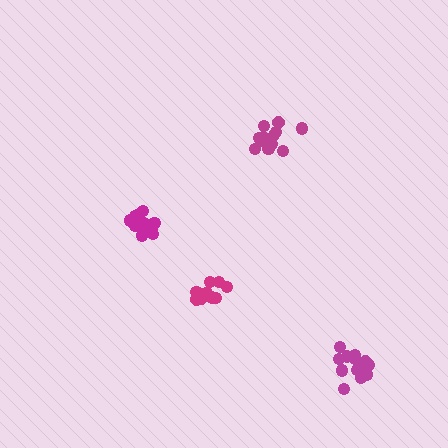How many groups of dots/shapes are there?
There are 4 groups.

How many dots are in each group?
Group 1: 13 dots, Group 2: 12 dots, Group 3: 11 dots, Group 4: 14 dots (50 total).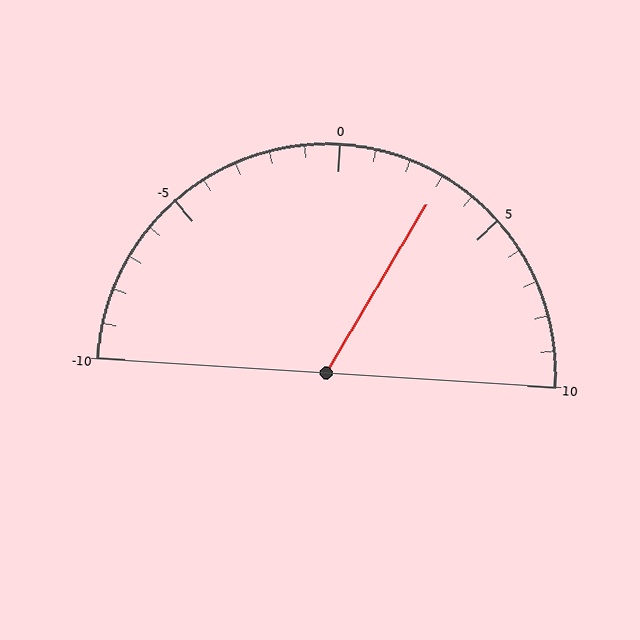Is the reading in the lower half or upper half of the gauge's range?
The reading is in the upper half of the range (-10 to 10).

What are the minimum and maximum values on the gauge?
The gauge ranges from -10 to 10.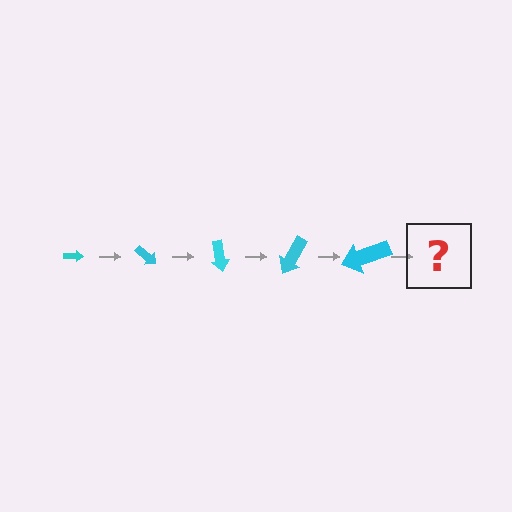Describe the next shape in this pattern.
It should be an arrow, larger than the previous one and rotated 200 degrees from the start.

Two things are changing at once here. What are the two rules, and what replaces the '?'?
The two rules are that the arrow grows larger each step and it rotates 40 degrees each step. The '?' should be an arrow, larger than the previous one and rotated 200 degrees from the start.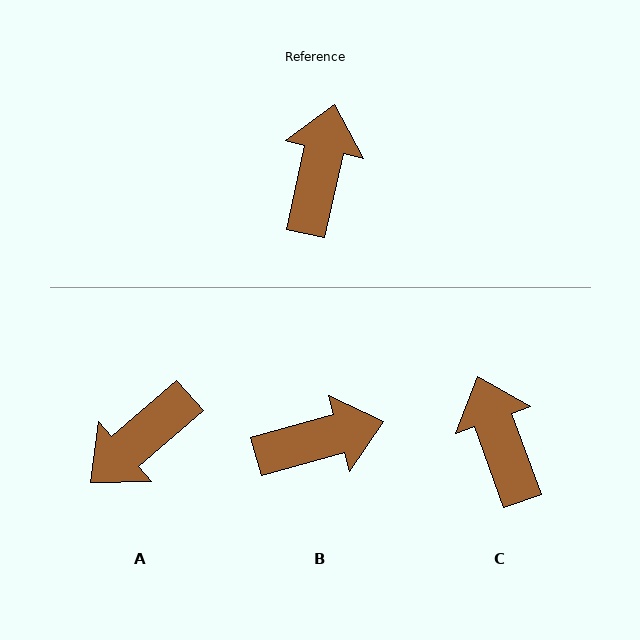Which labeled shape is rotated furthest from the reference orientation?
A, about 144 degrees away.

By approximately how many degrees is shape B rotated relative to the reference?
Approximately 62 degrees clockwise.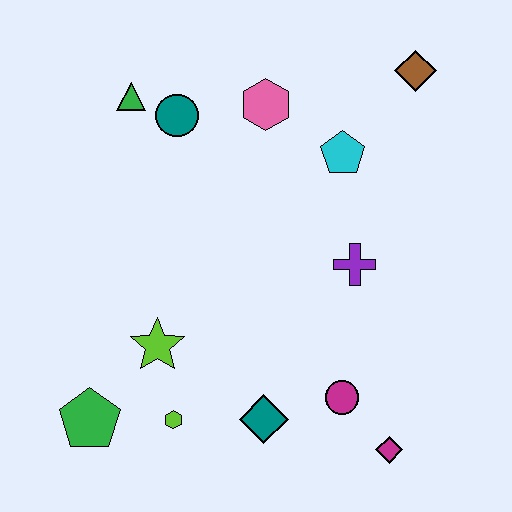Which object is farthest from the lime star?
The brown diamond is farthest from the lime star.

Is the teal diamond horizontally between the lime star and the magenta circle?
Yes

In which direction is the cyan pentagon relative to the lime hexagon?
The cyan pentagon is above the lime hexagon.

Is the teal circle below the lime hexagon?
No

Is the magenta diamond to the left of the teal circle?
No